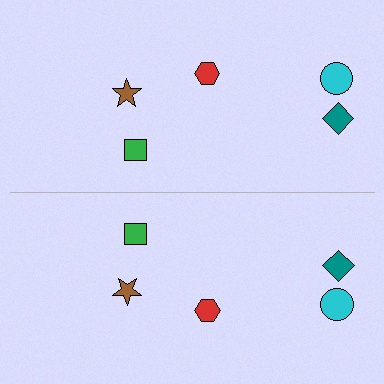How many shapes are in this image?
There are 10 shapes in this image.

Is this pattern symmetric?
Yes, this pattern has bilateral (reflection) symmetry.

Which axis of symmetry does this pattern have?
The pattern has a horizontal axis of symmetry running through the center of the image.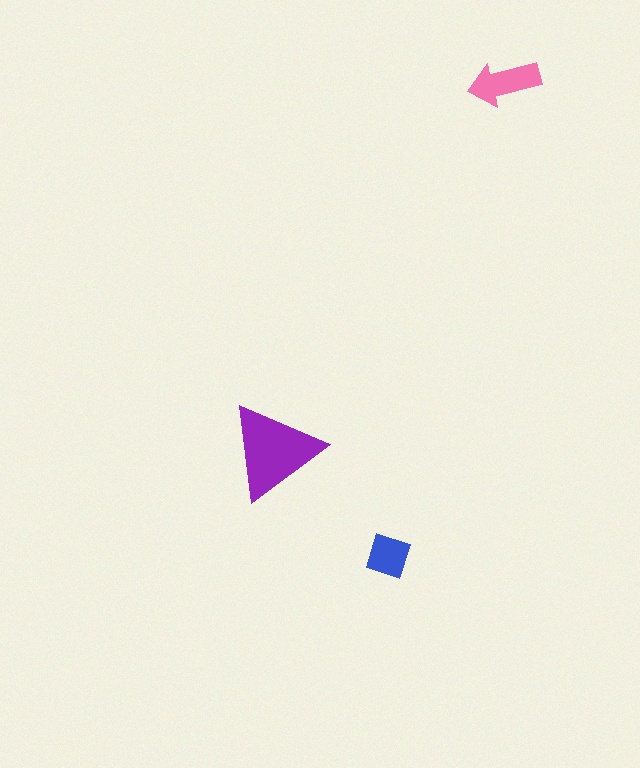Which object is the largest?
The purple triangle.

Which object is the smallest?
The blue square.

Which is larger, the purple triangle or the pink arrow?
The purple triangle.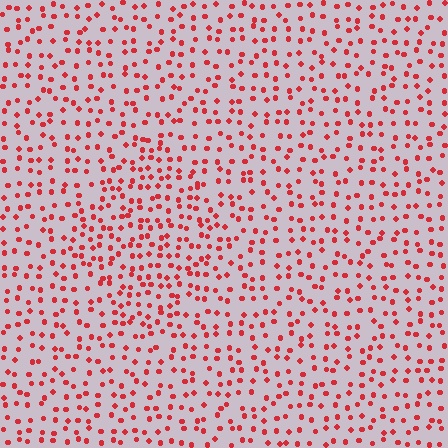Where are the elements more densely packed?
The elements are more densely packed inside the diamond boundary.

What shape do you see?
I see a diamond.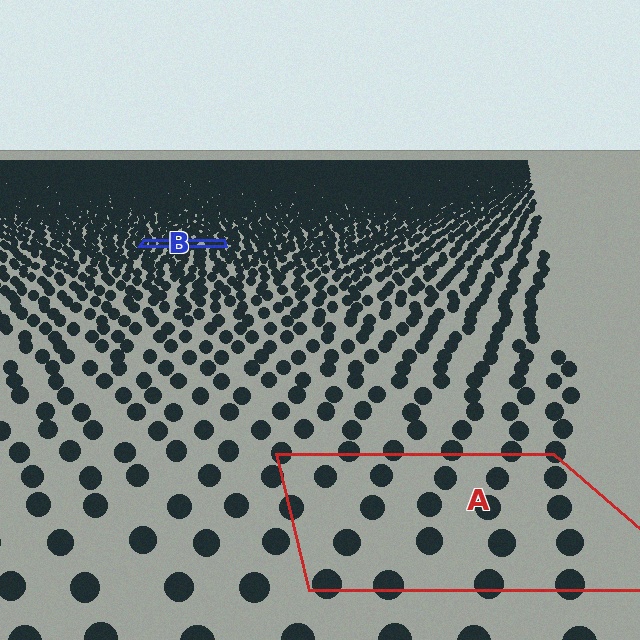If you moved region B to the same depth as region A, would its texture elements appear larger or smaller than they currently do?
They would appear larger. At a closer depth, the same texture elements are projected at a bigger on-screen size.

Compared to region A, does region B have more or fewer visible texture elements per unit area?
Region B has more texture elements per unit area — they are packed more densely because it is farther away.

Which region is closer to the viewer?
Region A is closer. The texture elements there are larger and more spread out.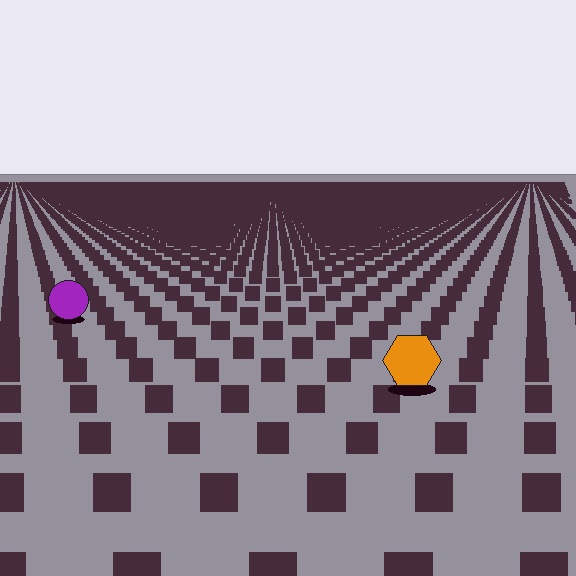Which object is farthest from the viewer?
The purple circle is farthest from the viewer. It appears smaller and the ground texture around it is denser.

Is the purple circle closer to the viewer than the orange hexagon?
No. The orange hexagon is closer — you can tell from the texture gradient: the ground texture is coarser near it.